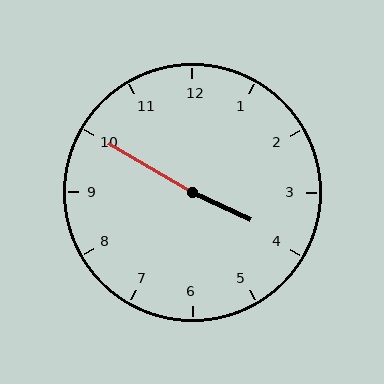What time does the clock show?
3:50.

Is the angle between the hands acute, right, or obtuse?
It is obtuse.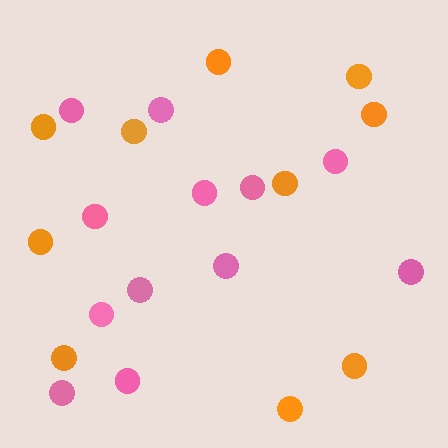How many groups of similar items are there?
There are 2 groups: one group of orange circles (10) and one group of pink circles (12).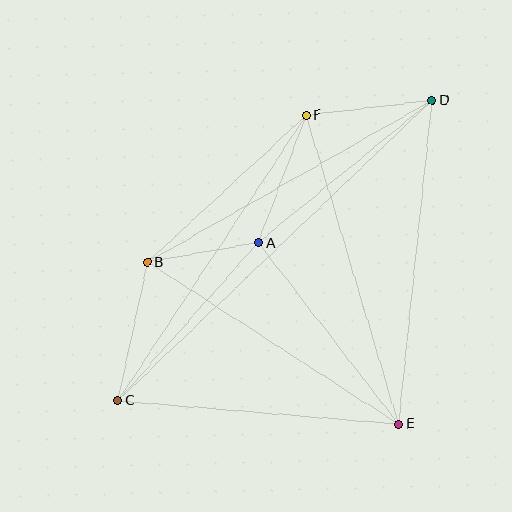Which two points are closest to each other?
Points A and B are closest to each other.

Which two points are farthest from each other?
Points C and D are farthest from each other.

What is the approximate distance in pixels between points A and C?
The distance between A and C is approximately 211 pixels.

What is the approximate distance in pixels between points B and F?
The distance between B and F is approximately 216 pixels.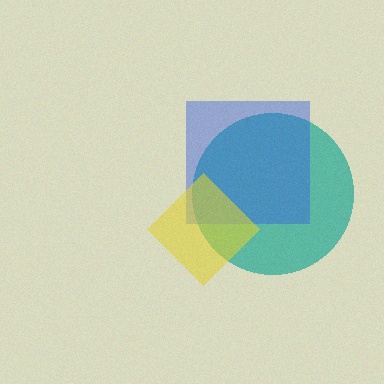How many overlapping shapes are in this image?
There are 3 overlapping shapes in the image.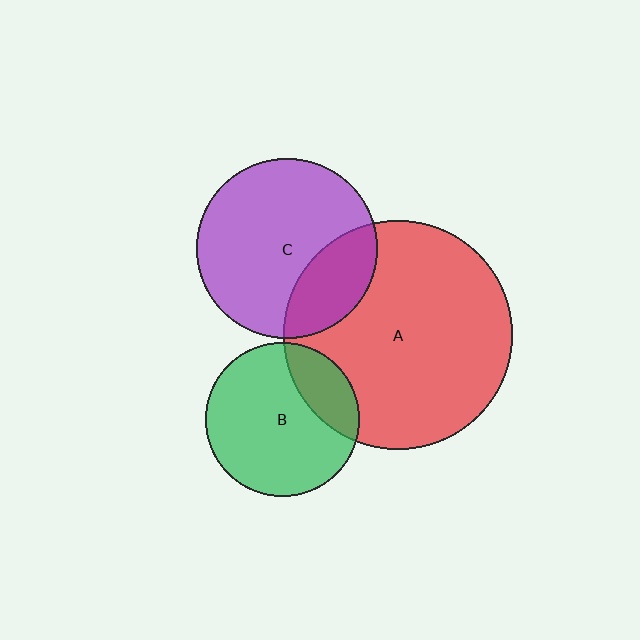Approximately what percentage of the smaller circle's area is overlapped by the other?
Approximately 25%.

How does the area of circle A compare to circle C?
Approximately 1.6 times.